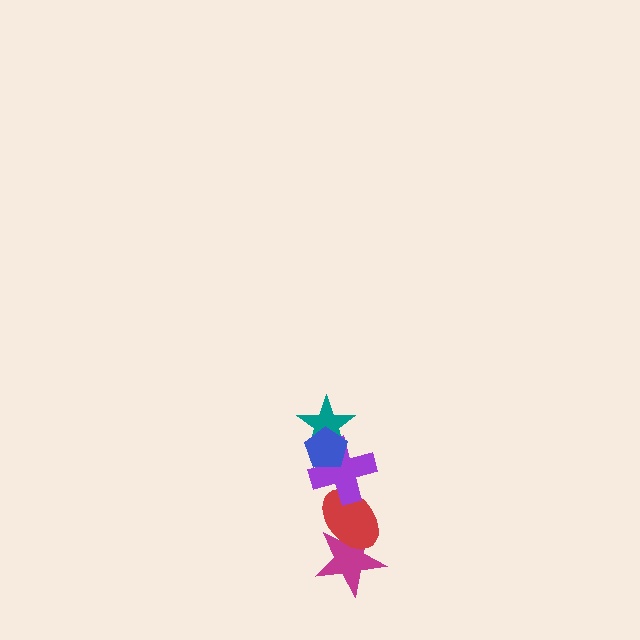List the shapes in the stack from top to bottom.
From top to bottom: the blue pentagon, the teal star, the purple cross, the red ellipse, the magenta star.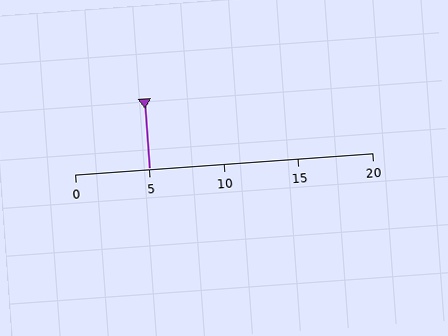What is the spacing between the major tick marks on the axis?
The major ticks are spaced 5 apart.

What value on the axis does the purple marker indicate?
The marker indicates approximately 5.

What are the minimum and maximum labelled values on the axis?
The axis runs from 0 to 20.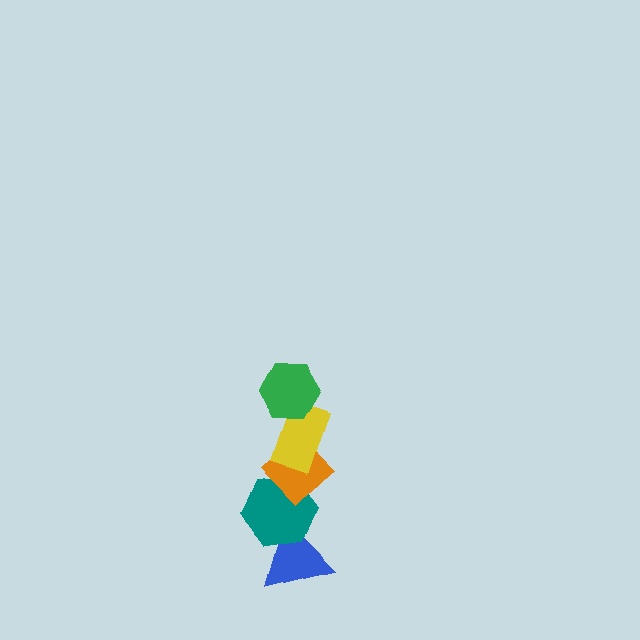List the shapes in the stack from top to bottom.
From top to bottom: the green hexagon, the yellow rectangle, the orange diamond, the teal hexagon, the blue triangle.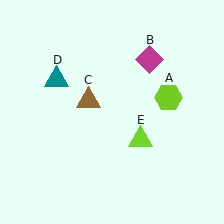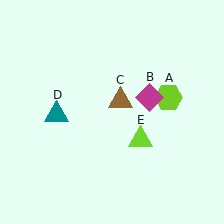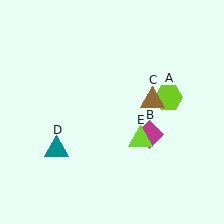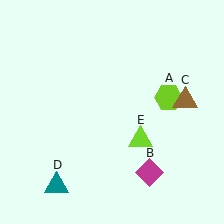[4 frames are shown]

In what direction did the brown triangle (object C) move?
The brown triangle (object C) moved right.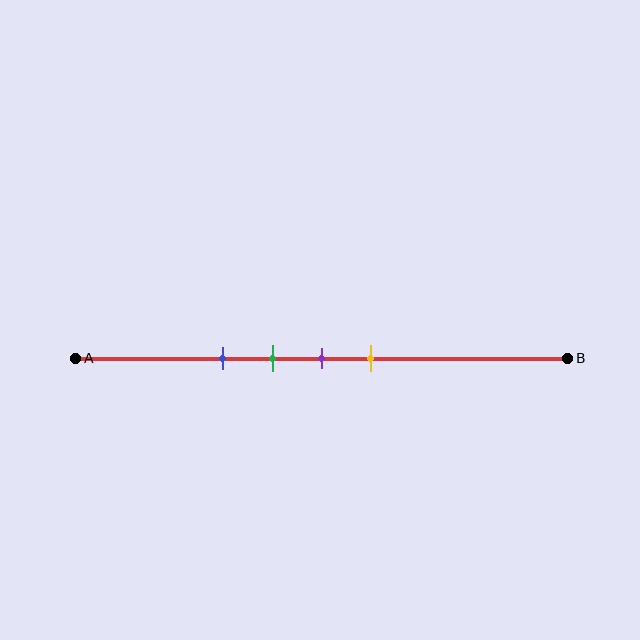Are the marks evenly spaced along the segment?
Yes, the marks are approximately evenly spaced.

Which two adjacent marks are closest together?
The green and purple marks are the closest adjacent pair.